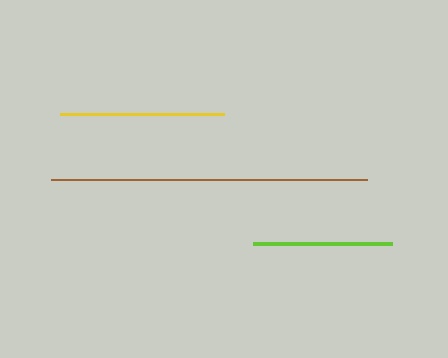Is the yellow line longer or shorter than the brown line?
The brown line is longer than the yellow line.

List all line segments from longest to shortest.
From longest to shortest: brown, yellow, lime.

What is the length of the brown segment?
The brown segment is approximately 316 pixels long.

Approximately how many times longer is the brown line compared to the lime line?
The brown line is approximately 2.3 times the length of the lime line.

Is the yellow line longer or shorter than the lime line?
The yellow line is longer than the lime line.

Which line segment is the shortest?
The lime line is the shortest at approximately 140 pixels.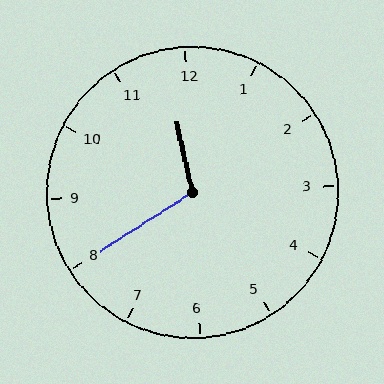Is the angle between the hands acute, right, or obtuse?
It is obtuse.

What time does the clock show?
11:40.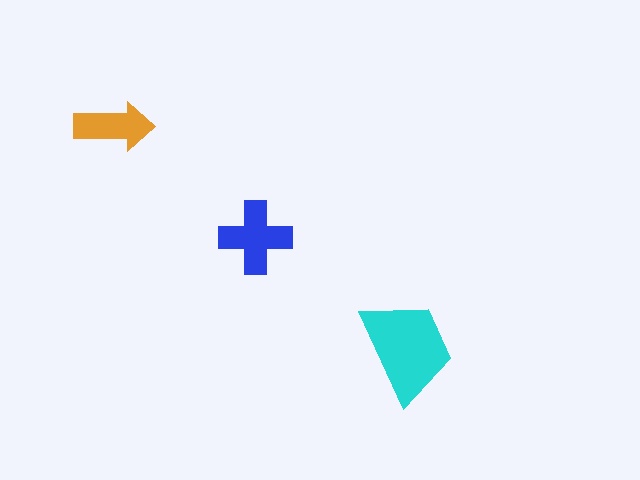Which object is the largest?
The cyan trapezoid.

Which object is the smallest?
The orange arrow.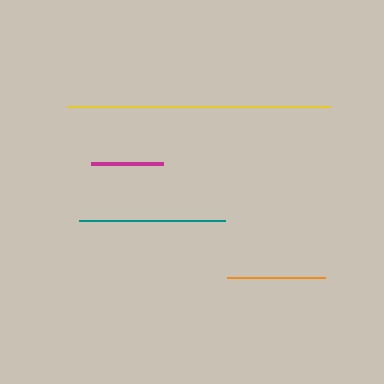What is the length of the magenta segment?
The magenta segment is approximately 72 pixels long.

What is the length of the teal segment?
The teal segment is approximately 147 pixels long.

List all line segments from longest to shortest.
From longest to shortest: yellow, teal, orange, magenta.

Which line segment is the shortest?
The magenta line is the shortest at approximately 72 pixels.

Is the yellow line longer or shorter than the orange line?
The yellow line is longer than the orange line.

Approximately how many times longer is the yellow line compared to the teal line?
The yellow line is approximately 1.8 times the length of the teal line.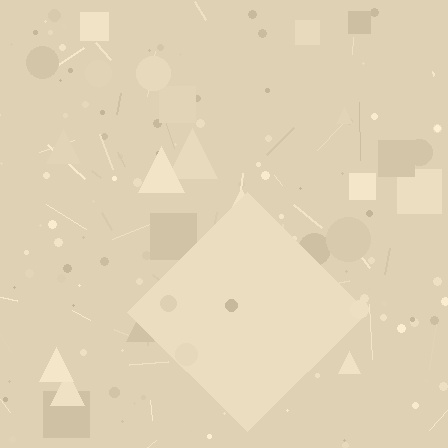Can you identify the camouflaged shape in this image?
The camouflaged shape is a diamond.